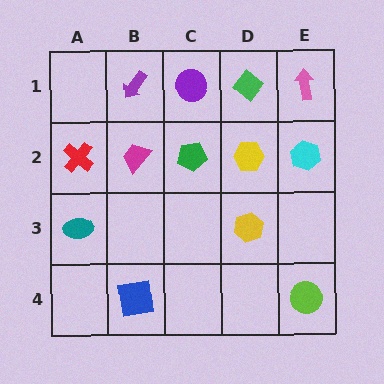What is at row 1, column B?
A purple arrow.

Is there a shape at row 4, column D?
No, that cell is empty.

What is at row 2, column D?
A yellow hexagon.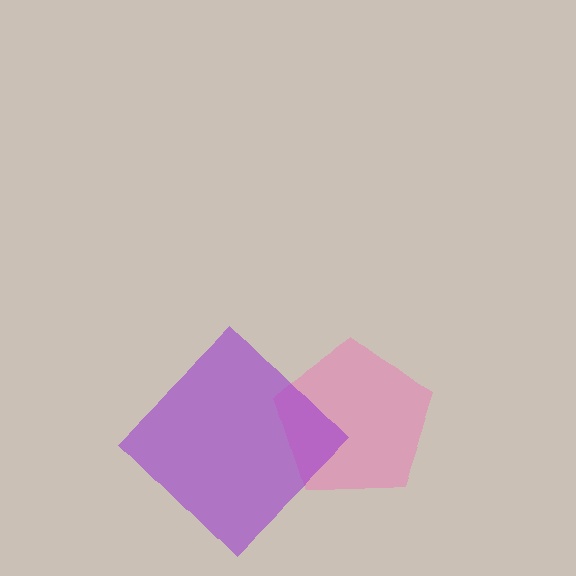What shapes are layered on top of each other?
The layered shapes are: a pink pentagon, a purple diamond.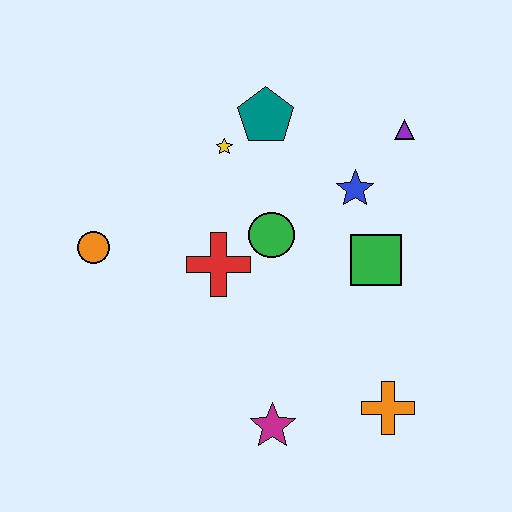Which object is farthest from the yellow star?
The orange cross is farthest from the yellow star.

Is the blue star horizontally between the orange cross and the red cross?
Yes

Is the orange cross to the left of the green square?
No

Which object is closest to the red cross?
The green circle is closest to the red cross.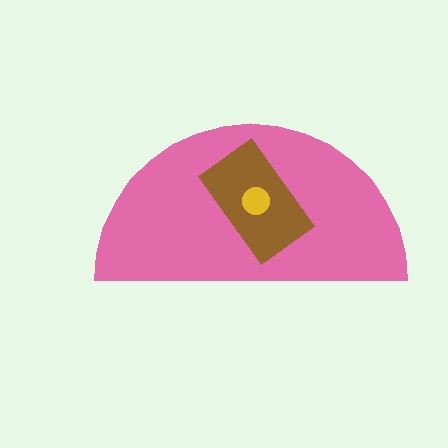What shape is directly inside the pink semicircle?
The brown rectangle.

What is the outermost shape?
The pink semicircle.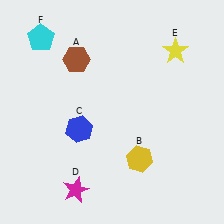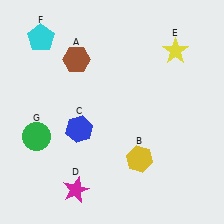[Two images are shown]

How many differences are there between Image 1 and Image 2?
There is 1 difference between the two images.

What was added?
A green circle (G) was added in Image 2.